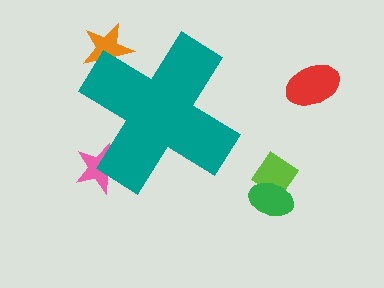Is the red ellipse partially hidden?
No, the red ellipse is fully visible.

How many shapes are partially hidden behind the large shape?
2 shapes are partially hidden.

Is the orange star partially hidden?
Yes, the orange star is partially hidden behind the teal cross.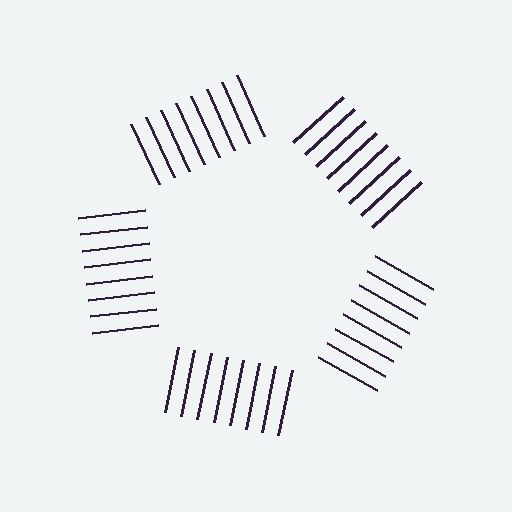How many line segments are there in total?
40 — 8 along each of the 5 edges.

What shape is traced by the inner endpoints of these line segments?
An illusory pentagon — the line segments terminate on its edges but no continuous stroke is drawn.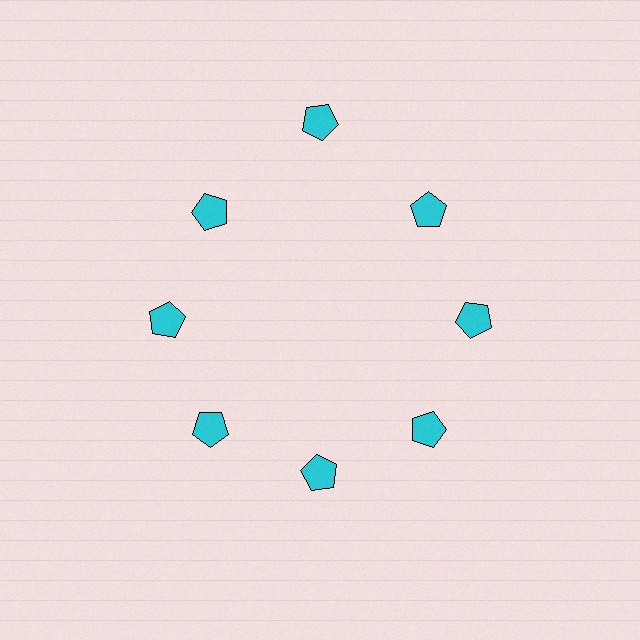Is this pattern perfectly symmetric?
No. The 8 cyan pentagons are arranged in a ring, but one element near the 12 o'clock position is pushed outward from the center, breaking the 8-fold rotational symmetry.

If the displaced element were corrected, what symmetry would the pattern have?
It would have 8-fold rotational symmetry — the pattern would map onto itself every 45 degrees.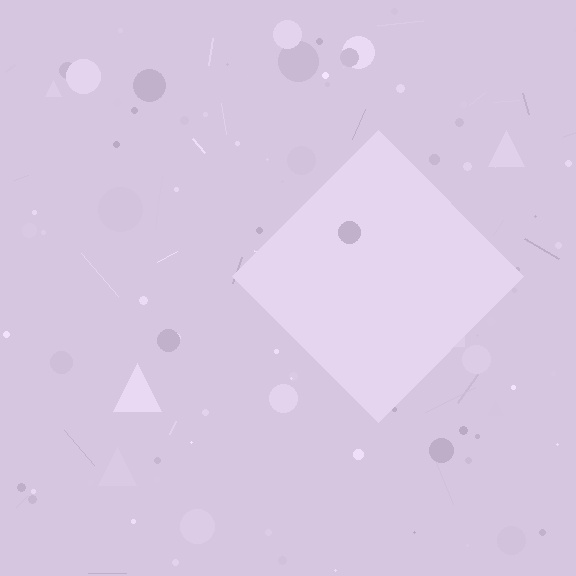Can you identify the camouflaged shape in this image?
The camouflaged shape is a diamond.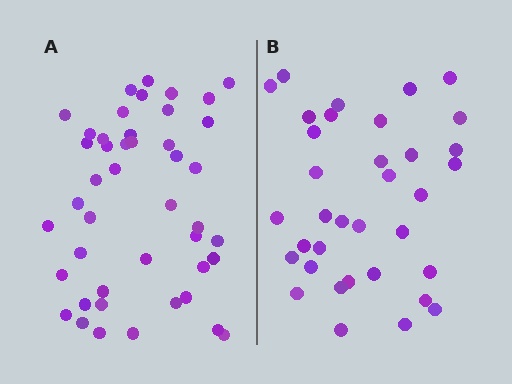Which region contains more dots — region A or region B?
Region A (the left region) has more dots.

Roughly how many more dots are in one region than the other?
Region A has roughly 10 or so more dots than region B.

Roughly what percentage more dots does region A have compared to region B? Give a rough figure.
About 30% more.